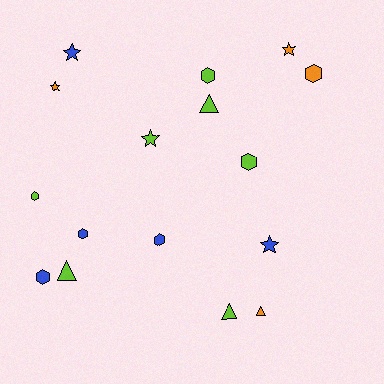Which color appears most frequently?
Lime, with 7 objects.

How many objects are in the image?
There are 16 objects.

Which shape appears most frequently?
Hexagon, with 7 objects.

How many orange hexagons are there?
There is 1 orange hexagon.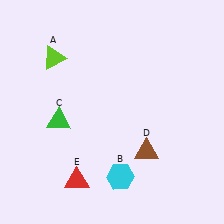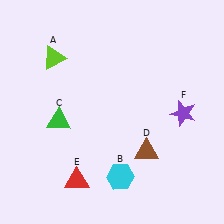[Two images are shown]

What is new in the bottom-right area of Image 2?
A purple star (F) was added in the bottom-right area of Image 2.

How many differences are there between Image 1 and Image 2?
There is 1 difference between the two images.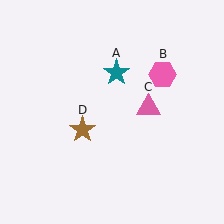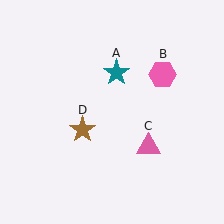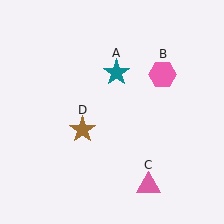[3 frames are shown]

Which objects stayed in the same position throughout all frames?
Teal star (object A) and pink hexagon (object B) and brown star (object D) remained stationary.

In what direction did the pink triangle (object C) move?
The pink triangle (object C) moved down.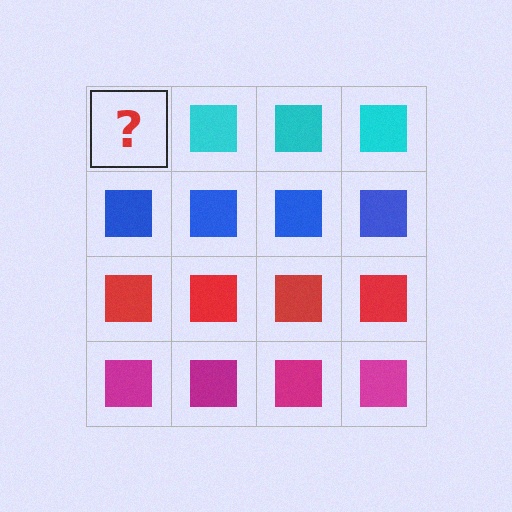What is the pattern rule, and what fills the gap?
The rule is that each row has a consistent color. The gap should be filled with a cyan square.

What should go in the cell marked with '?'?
The missing cell should contain a cyan square.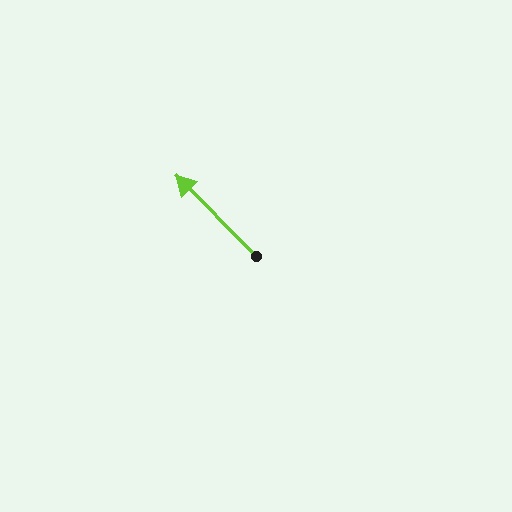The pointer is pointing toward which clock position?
Roughly 11 o'clock.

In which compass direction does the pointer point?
Northwest.